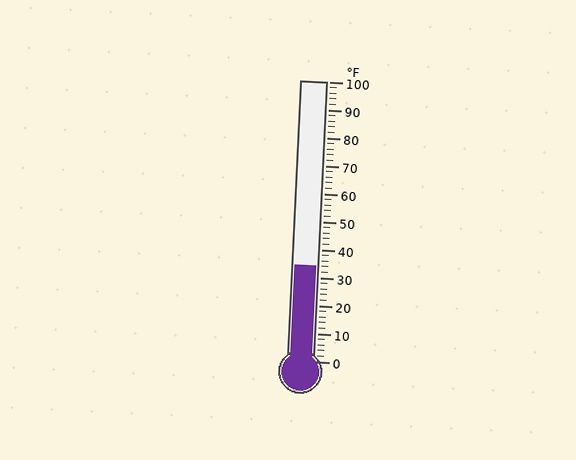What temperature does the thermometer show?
The thermometer shows approximately 34°F.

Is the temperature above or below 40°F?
The temperature is below 40°F.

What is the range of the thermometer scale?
The thermometer scale ranges from 0°F to 100°F.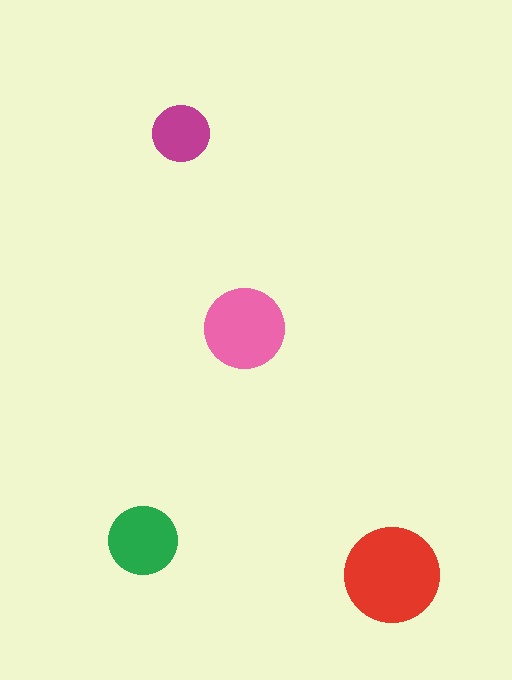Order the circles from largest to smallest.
the red one, the pink one, the green one, the magenta one.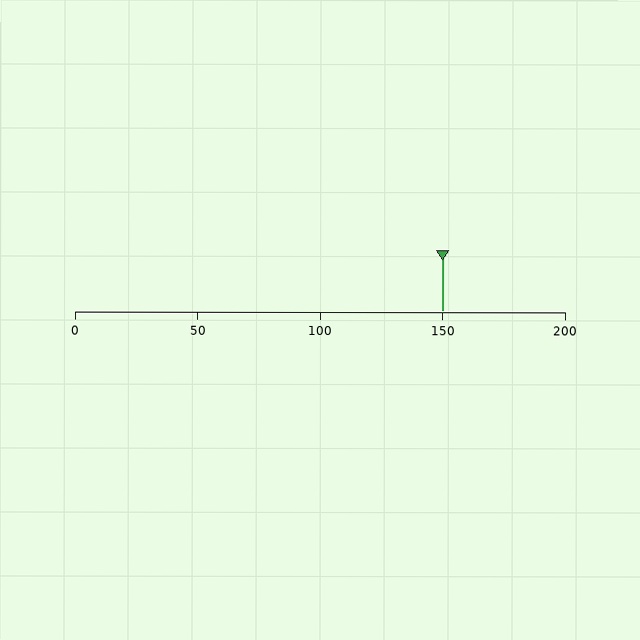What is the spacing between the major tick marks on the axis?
The major ticks are spaced 50 apart.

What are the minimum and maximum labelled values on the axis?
The axis runs from 0 to 200.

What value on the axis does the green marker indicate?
The marker indicates approximately 150.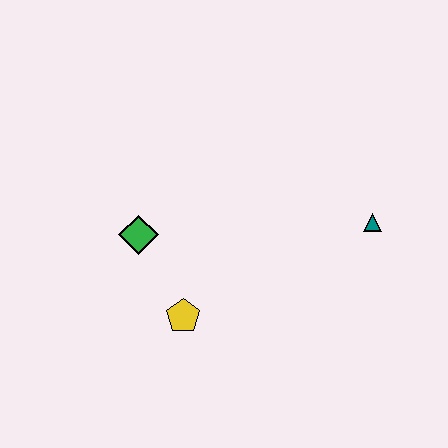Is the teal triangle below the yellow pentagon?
No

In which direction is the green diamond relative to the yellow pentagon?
The green diamond is above the yellow pentagon.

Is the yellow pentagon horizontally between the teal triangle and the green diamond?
Yes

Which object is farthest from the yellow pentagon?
The teal triangle is farthest from the yellow pentagon.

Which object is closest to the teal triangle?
The yellow pentagon is closest to the teal triangle.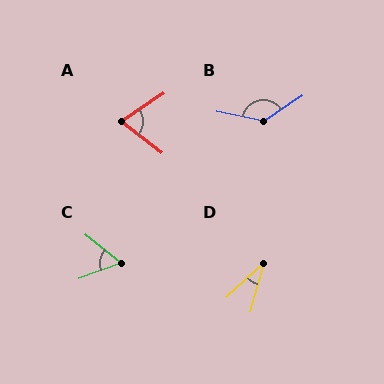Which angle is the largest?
B, at approximately 134 degrees.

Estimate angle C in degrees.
Approximately 59 degrees.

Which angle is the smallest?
D, at approximately 32 degrees.